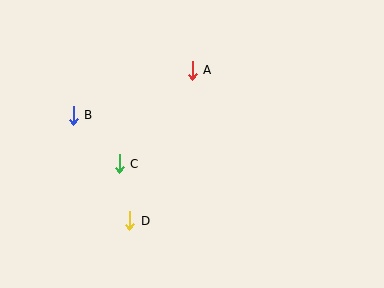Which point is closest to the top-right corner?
Point A is closest to the top-right corner.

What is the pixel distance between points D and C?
The distance between D and C is 58 pixels.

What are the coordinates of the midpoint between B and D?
The midpoint between B and D is at (102, 168).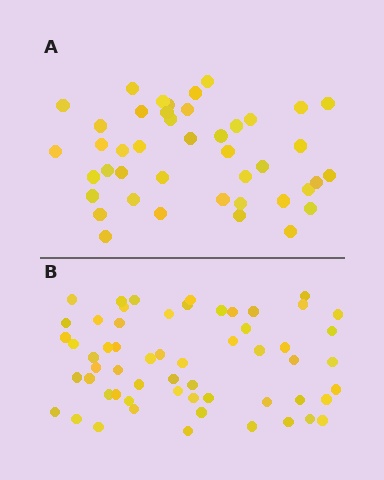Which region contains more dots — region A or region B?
Region B (the bottom region) has more dots.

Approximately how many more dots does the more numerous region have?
Region B has approximately 15 more dots than region A.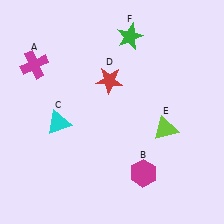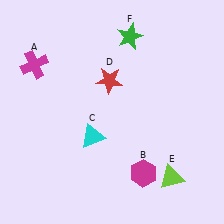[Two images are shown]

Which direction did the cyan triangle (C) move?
The cyan triangle (C) moved right.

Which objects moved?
The objects that moved are: the cyan triangle (C), the lime triangle (E).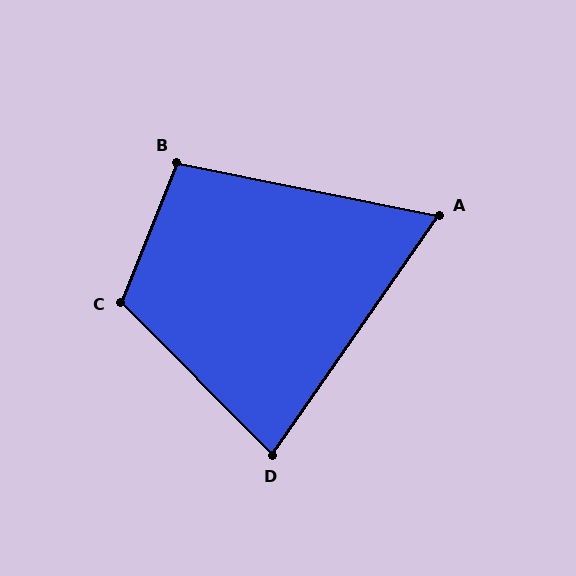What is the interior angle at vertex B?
Approximately 100 degrees (obtuse).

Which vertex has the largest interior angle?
C, at approximately 113 degrees.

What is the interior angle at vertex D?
Approximately 80 degrees (acute).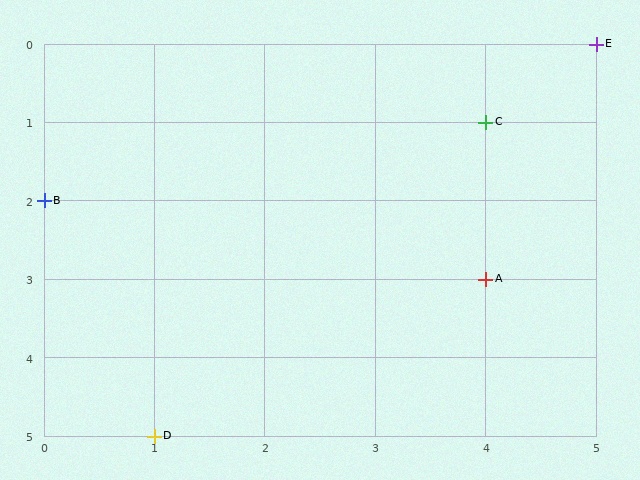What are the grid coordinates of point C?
Point C is at grid coordinates (4, 1).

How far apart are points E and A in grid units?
Points E and A are 1 column and 3 rows apart (about 3.2 grid units diagonally).